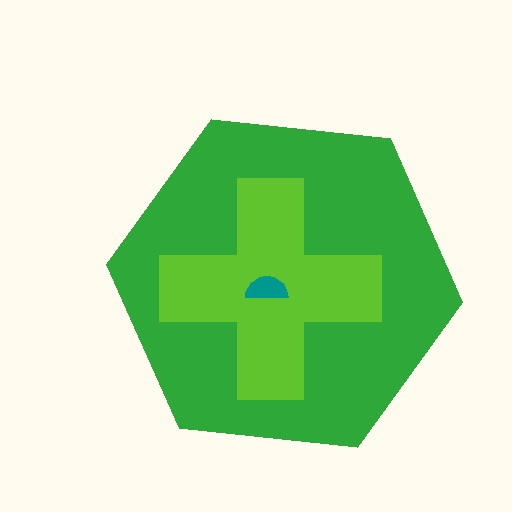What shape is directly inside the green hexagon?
The lime cross.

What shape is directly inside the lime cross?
The teal semicircle.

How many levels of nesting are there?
3.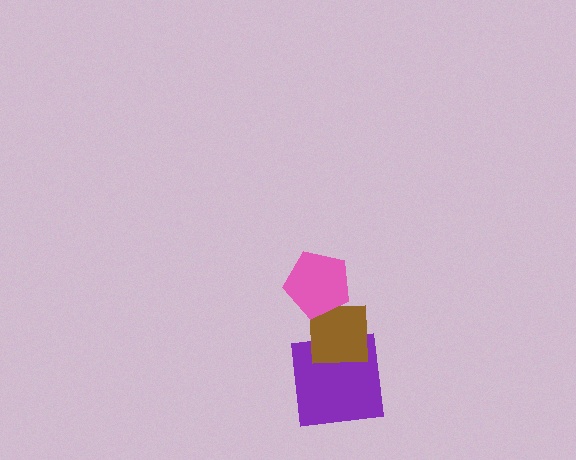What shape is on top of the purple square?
The brown square is on top of the purple square.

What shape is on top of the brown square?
The pink pentagon is on top of the brown square.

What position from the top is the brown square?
The brown square is 2nd from the top.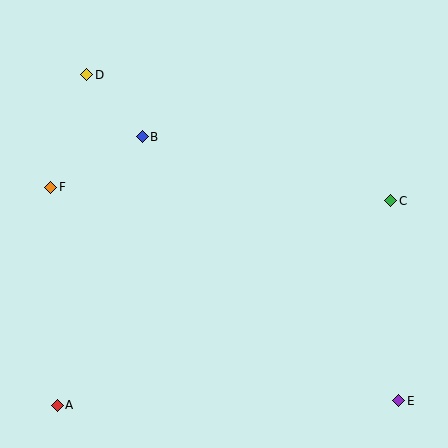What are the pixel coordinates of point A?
Point A is at (57, 405).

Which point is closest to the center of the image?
Point B at (142, 137) is closest to the center.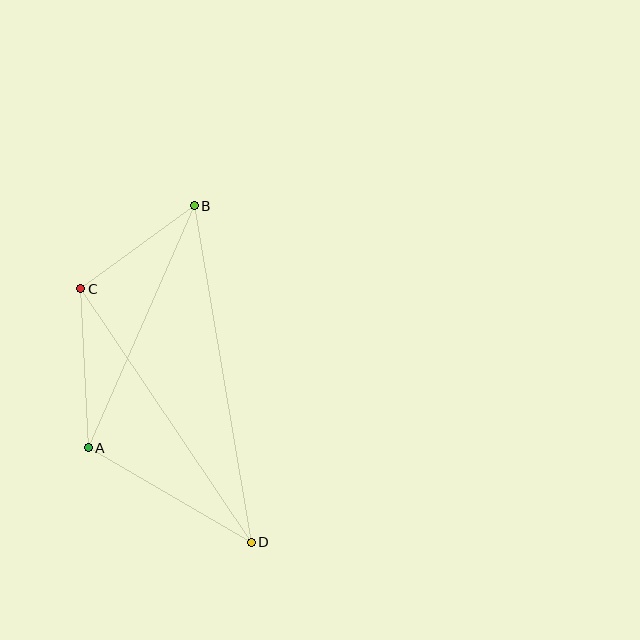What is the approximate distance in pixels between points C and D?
The distance between C and D is approximately 306 pixels.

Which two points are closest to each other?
Points B and C are closest to each other.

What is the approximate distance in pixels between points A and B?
The distance between A and B is approximately 264 pixels.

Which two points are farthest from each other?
Points B and D are farthest from each other.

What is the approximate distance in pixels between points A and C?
The distance between A and C is approximately 159 pixels.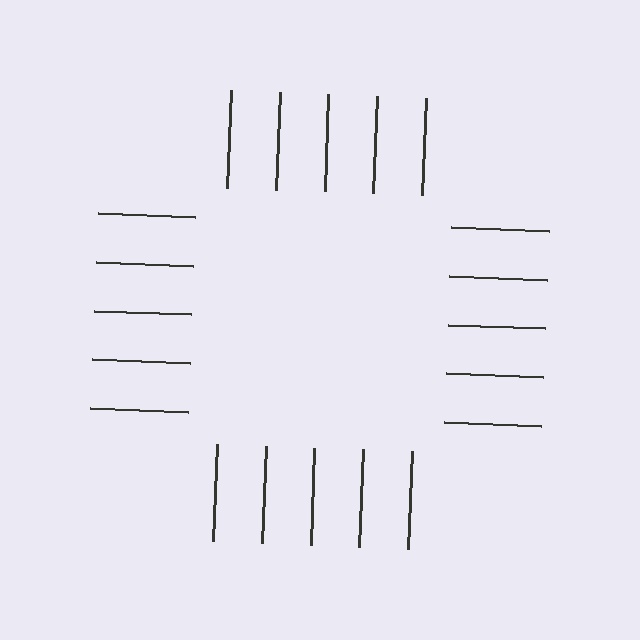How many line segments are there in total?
20 — 5 along each of the 4 edges.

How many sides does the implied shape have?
4 sides — the line-ends trace a square.